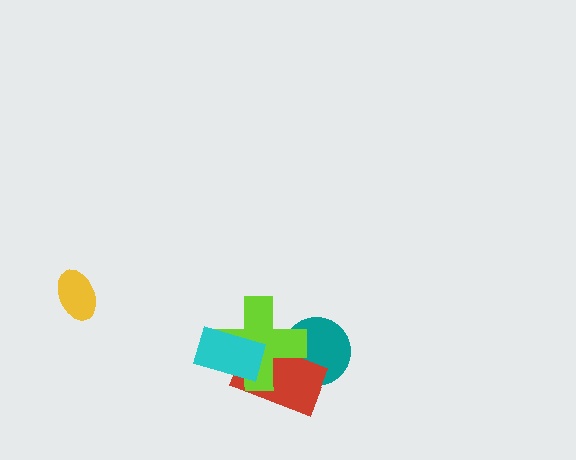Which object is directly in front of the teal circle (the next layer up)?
The red rectangle is directly in front of the teal circle.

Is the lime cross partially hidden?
Yes, it is partially covered by another shape.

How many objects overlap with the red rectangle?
3 objects overlap with the red rectangle.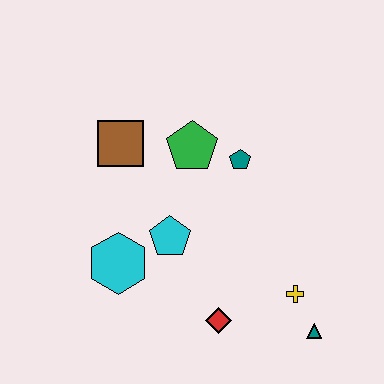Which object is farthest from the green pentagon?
The teal triangle is farthest from the green pentagon.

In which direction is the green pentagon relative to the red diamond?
The green pentagon is above the red diamond.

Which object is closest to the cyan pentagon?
The cyan hexagon is closest to the cyan pentagon.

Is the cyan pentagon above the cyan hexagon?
Yes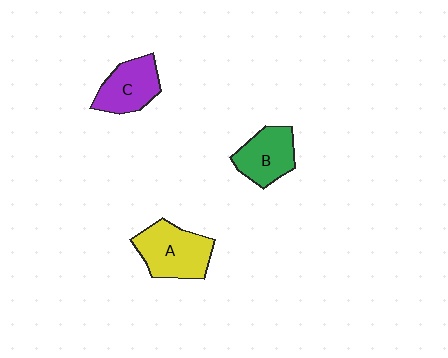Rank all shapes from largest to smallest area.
From largest to smallest: A (yellow), C (purple), B (green).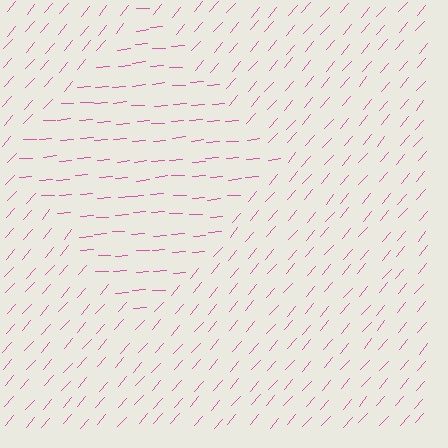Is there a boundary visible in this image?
Yes, there is a texture boundary formed by a change in line orientation.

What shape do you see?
I see a diamond.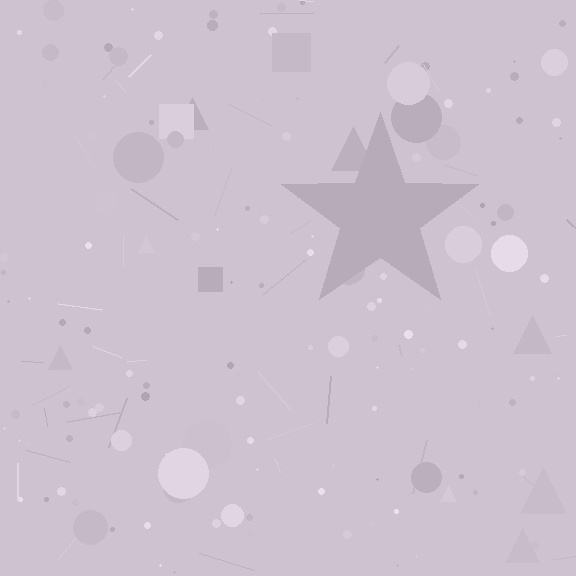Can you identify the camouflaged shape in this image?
The camouflaged shape is a star.